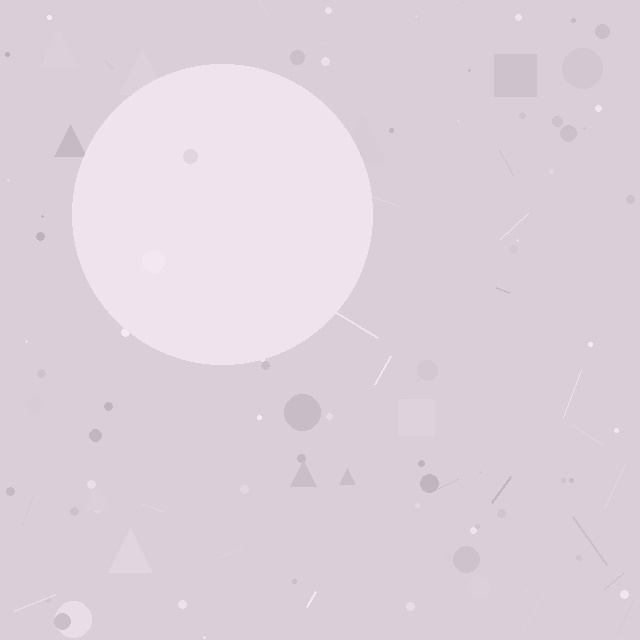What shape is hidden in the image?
A circle is hidden in the image.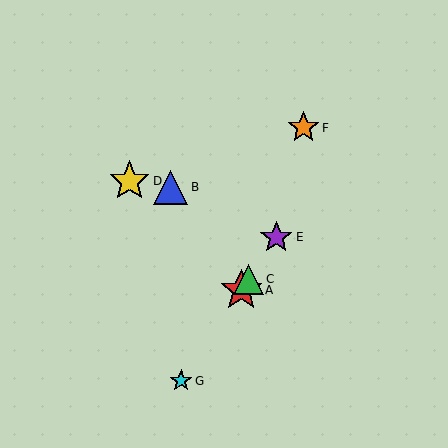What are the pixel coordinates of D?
Object D is at (130, 181).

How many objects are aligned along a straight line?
4 objects (A, C, E, G) are aligned along a straight line.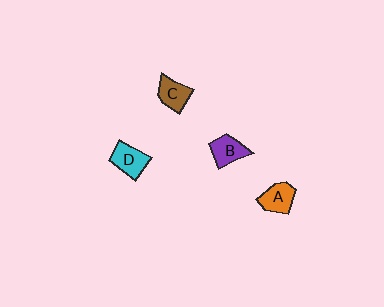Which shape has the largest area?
Shape D (cyan).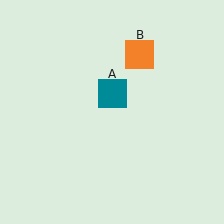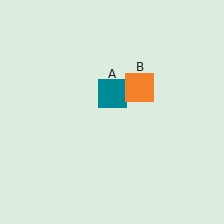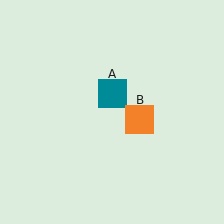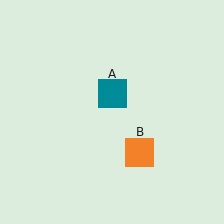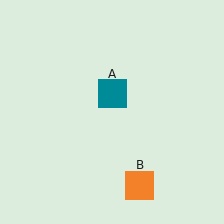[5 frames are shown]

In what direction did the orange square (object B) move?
The orange square (object B) moved down.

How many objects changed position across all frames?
1 object changed position: orange square (object B).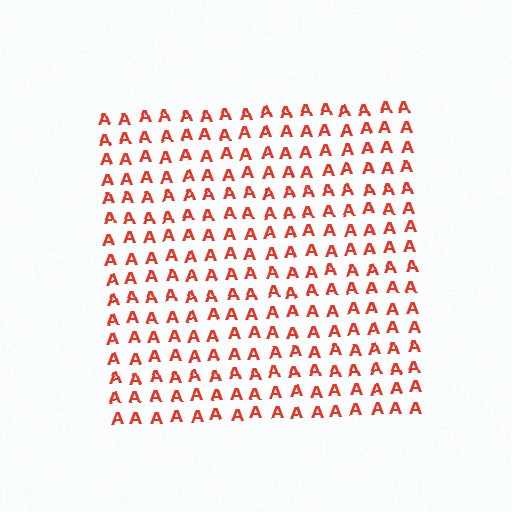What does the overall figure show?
The overall figure shows a square.